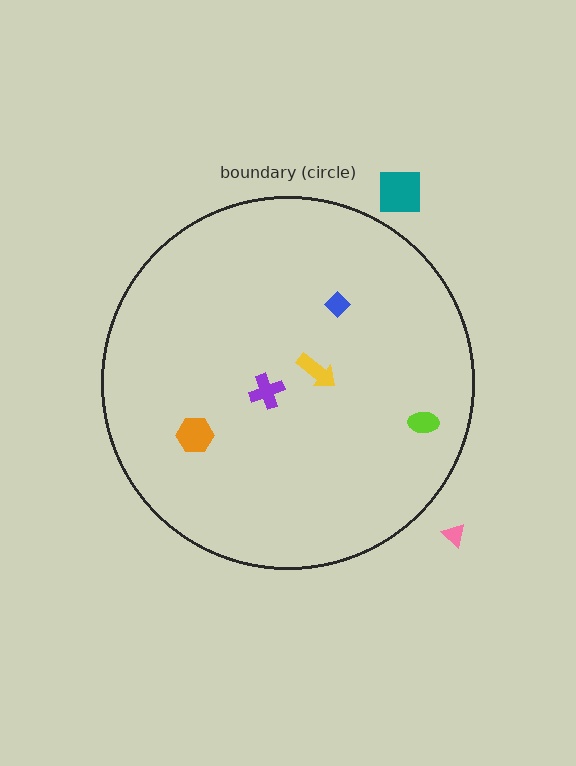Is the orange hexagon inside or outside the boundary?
Inside.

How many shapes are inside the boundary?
5 inside, 2 outside.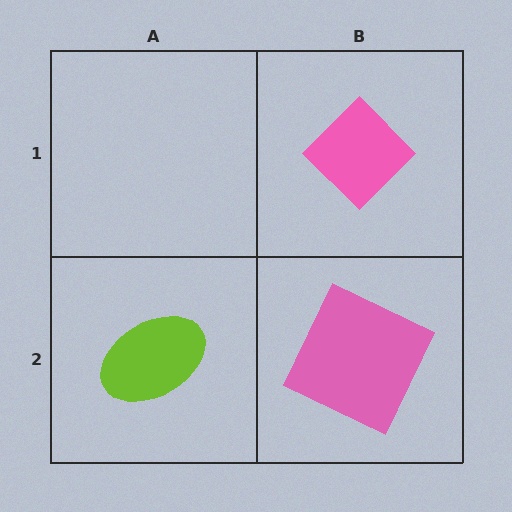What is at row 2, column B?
A pink square.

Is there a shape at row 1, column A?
No, that cell is empty.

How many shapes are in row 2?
2 shapes.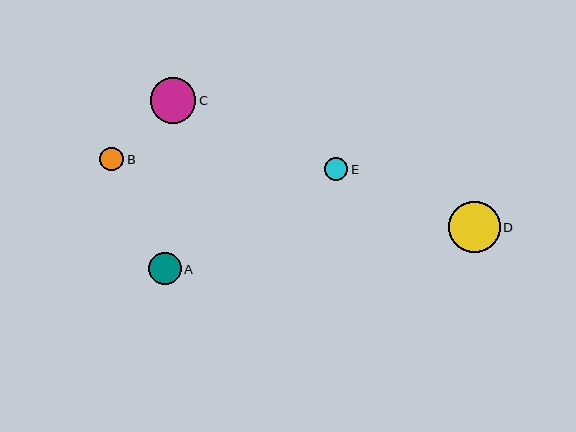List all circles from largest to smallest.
From largest to smallest: D, C, A, B, E.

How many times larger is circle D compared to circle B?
Circle D is approximately 2.2 times the size of circle B.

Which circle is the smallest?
Circle E is the smallest with a size of approximately 23 pixels.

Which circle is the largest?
Circle D is the largest with a size of approximately 51 pixels.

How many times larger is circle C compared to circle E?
Circle C is approximately 2.0 times the size of circle E.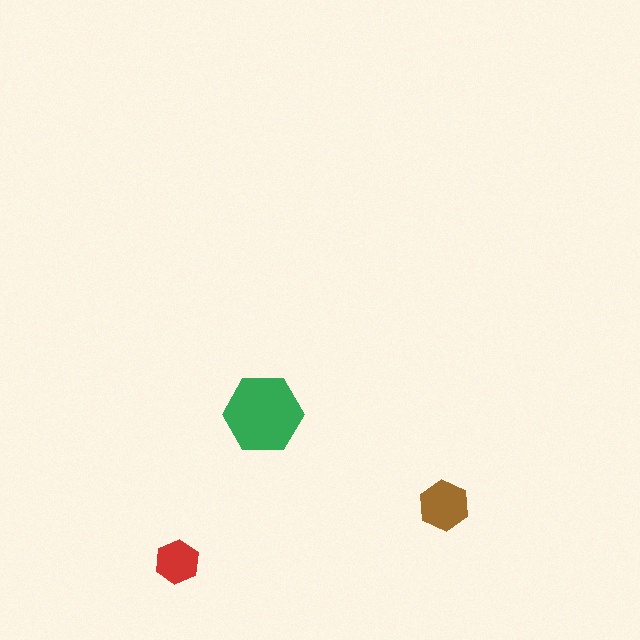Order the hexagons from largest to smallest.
the green one, the brown one, the red one.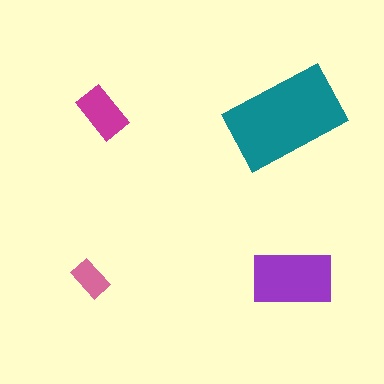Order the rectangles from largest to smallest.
the teal one, the purple one, the magenta one, the pink one.